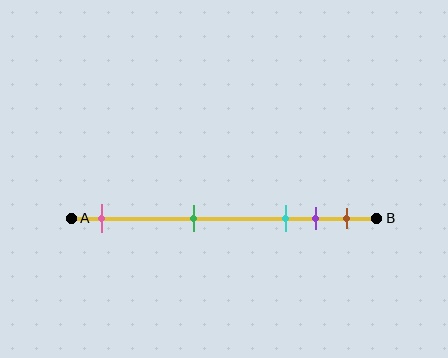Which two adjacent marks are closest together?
The purple and brown marks are the closest adjacent pair.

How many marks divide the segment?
There are 5 marks dividing the segment.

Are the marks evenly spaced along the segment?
No, the marks are not evenly spaced.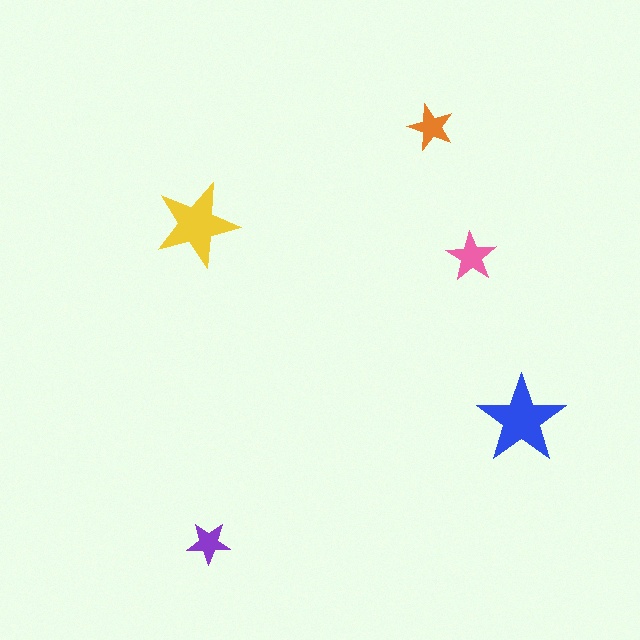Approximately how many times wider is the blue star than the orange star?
About 2 times wider.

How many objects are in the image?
There are 5 objects in the image.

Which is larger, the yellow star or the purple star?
The yellow one.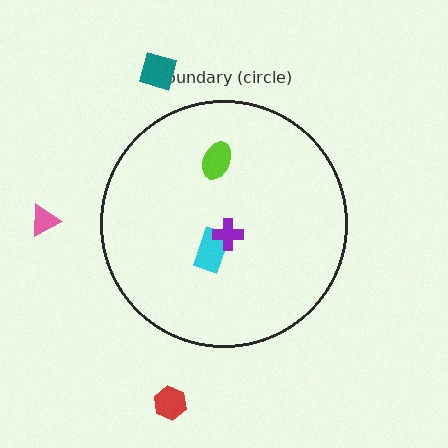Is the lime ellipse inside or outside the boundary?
Inside.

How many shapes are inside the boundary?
3 inside, 3 outside.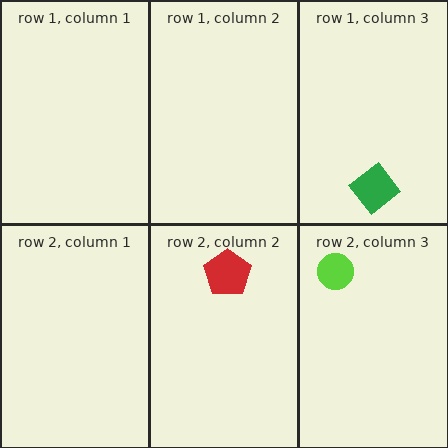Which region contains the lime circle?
The row 2, column 3 region.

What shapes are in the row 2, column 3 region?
The lime circle.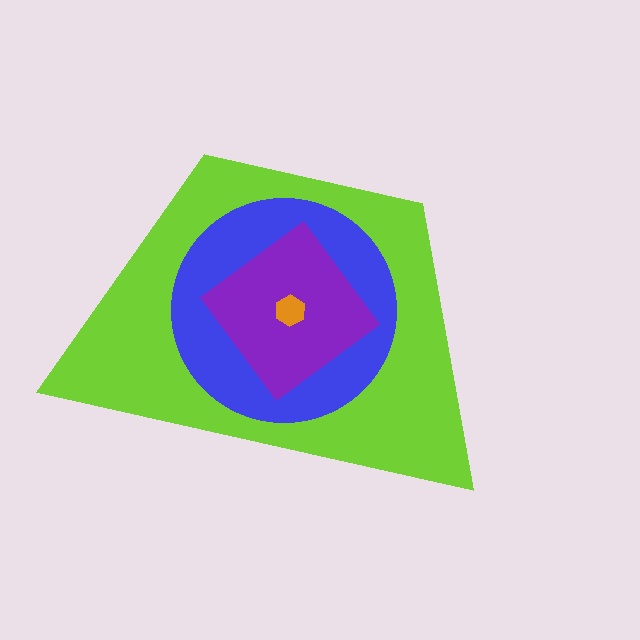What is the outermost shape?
The lime trapezoid.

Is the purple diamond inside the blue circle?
Yes.